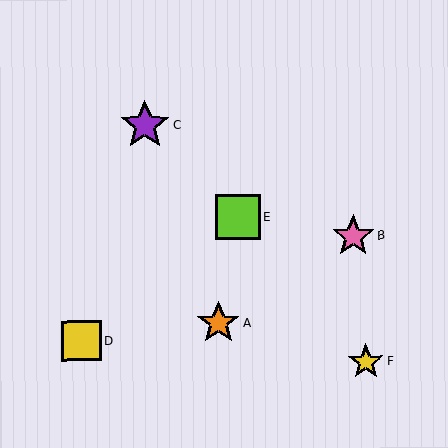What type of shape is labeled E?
Shape E is a lime square.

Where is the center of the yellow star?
The center of the yellow star is at (366, 361).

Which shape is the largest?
The purple star (labeled C) is the largest.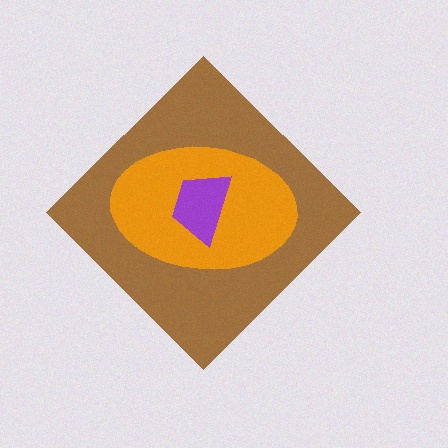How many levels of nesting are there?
3.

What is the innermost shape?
The purple trapezoid.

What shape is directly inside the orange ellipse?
The purple trapezoid.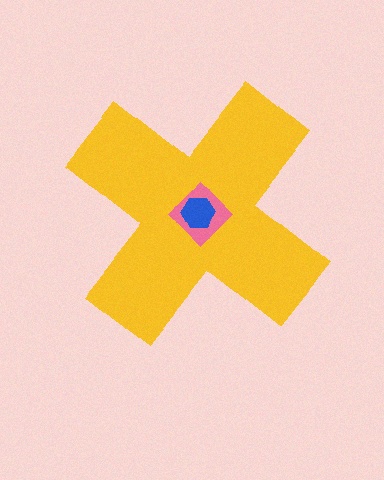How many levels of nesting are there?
3.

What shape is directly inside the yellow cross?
The pink diamond.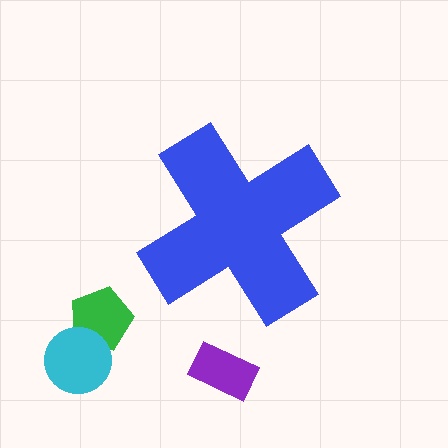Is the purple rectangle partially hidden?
No, the purple rectangle is fully visible.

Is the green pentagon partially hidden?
No, the green pentagon is fully visible.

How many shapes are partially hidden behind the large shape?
0 shapes are partially hidden.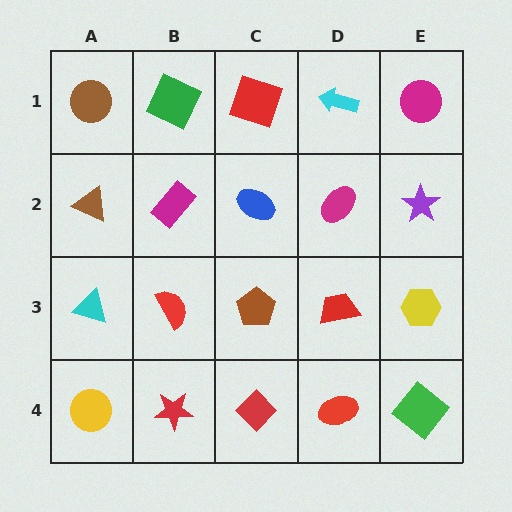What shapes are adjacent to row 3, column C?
A blue ellipse (row 2, column C), a red diamond (row 4, column C), a red semicircle (row 3, column B), a red trapezoid (row 3, column D).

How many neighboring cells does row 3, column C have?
4.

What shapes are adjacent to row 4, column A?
A cyan triangle (row 3, column A), a red star (row 4, column B).